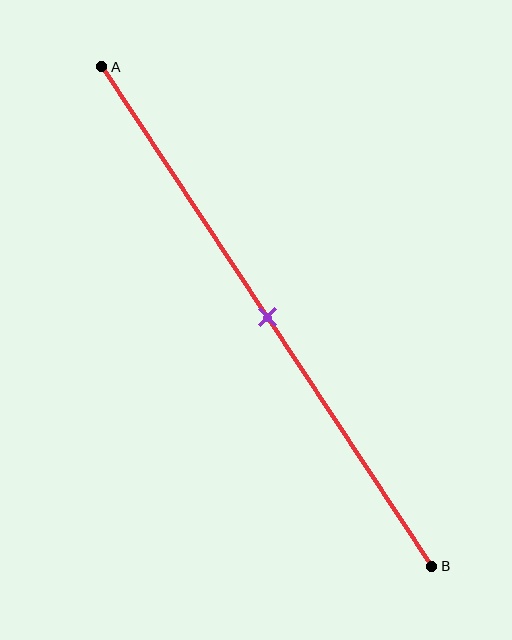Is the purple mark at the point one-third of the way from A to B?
No, the mark is at about 50% from A, not at the 33% one-third point.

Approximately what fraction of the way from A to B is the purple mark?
The purple mark is approximately 50% of the way from A to B.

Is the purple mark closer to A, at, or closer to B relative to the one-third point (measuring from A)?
The purple mark is closer to point B than the one-third point of segment AB.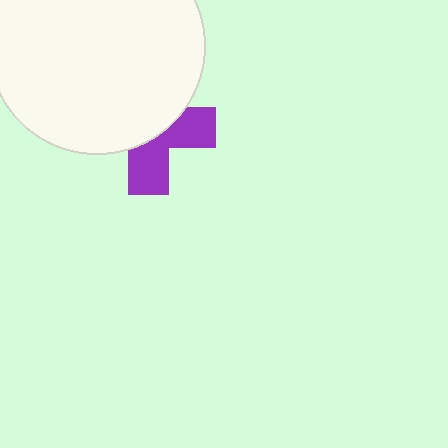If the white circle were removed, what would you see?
You would see the complete purple cross.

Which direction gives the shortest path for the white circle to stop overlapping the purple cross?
Moving up gives the shortest separation.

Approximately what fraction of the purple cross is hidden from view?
Roughly 58% of the purple cross is hidden behind the white circle.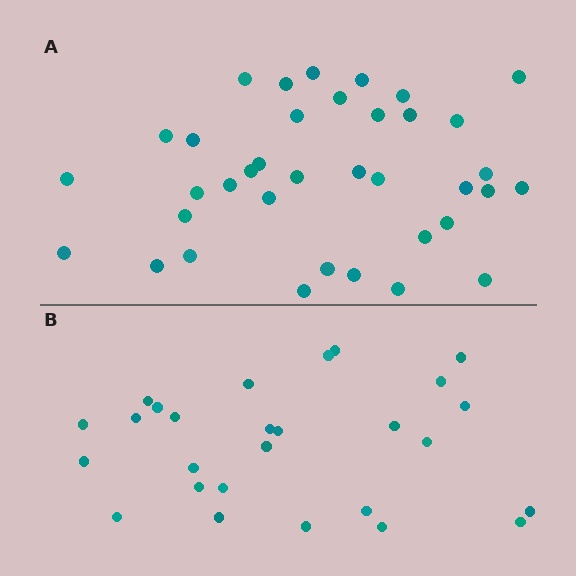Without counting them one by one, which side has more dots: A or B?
Region A (the top region) has more dots.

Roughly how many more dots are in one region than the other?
Region A has roughly 10 or so more dots than region B.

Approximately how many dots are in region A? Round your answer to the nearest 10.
About 40 dots. (The exact count is 37, which rounds to 40.)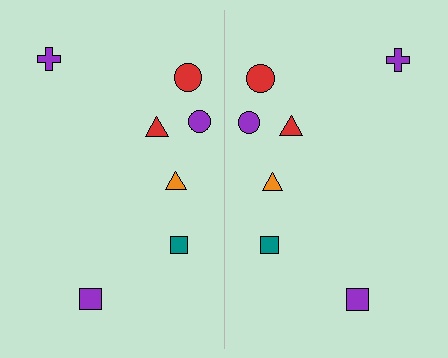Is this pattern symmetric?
Yes, this pattern has bilateral (reflection) symmetry.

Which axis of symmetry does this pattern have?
The pattern has a vertical axis of symmetry running through the center of the image.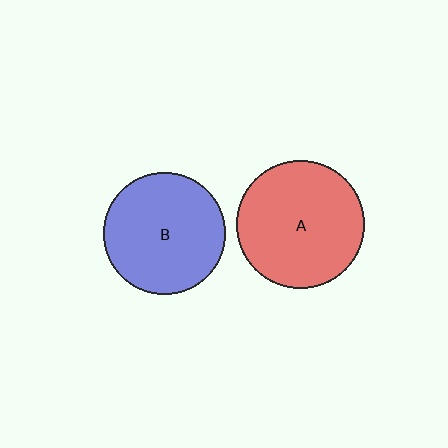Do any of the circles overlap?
No, none of the circles overlap.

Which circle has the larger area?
Circle A (red).